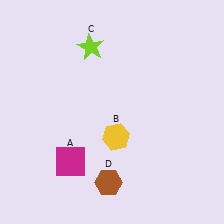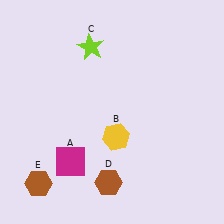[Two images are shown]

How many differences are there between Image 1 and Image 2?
There is 1 difference between the two images.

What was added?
A brown hexagon (E) was added in Image 2.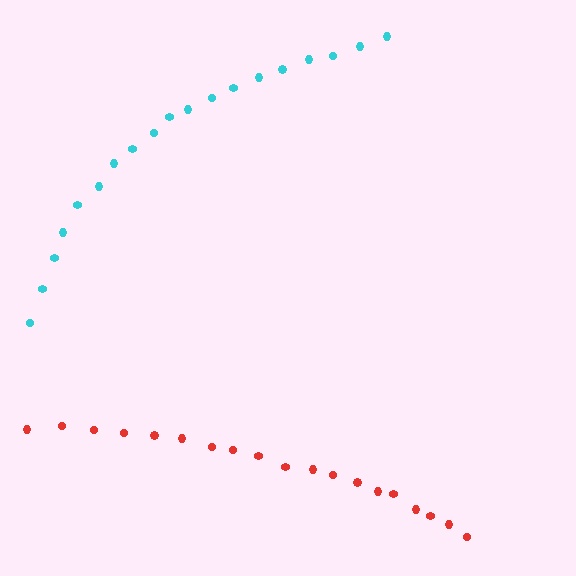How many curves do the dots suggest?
There are 2 distinct paths.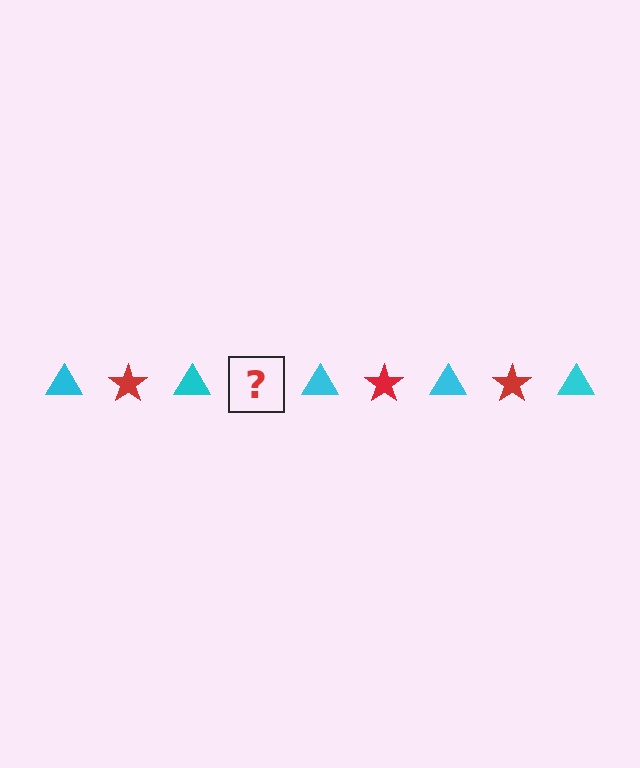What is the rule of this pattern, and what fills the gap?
The rule is that the pattern alternates between cyan triangle and red star. The gap should be filled with a red star.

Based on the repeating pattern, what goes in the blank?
The blank should be a red star.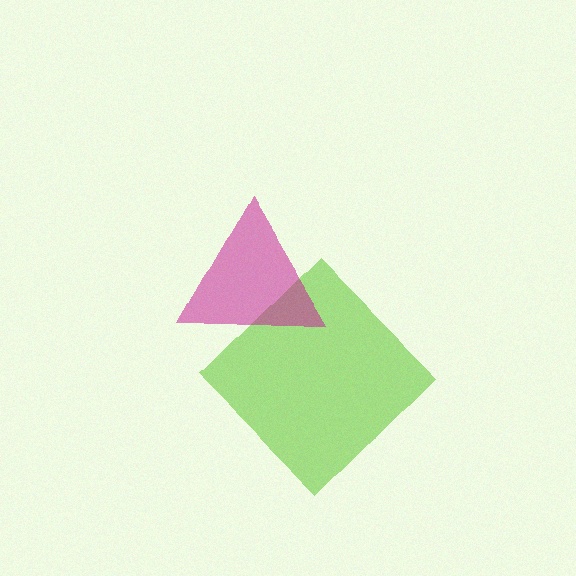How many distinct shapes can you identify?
There are 2 distinct shapes: a lime diamond, a magenta triangle.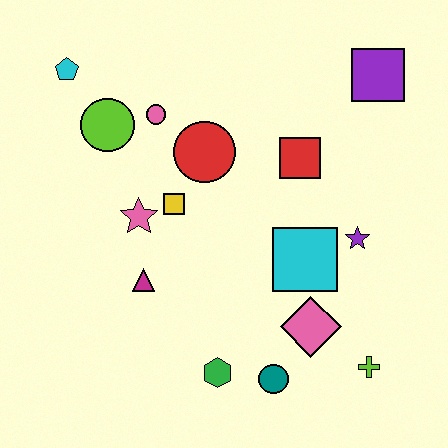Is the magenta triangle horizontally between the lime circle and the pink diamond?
Yes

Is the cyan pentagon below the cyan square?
No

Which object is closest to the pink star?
The yellow square is closest to the pink star.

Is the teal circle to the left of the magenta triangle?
No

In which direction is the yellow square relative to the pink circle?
The yellow square is below the pink circle.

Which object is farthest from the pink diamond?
The cyan pentagon is farthest from the pink diamond.